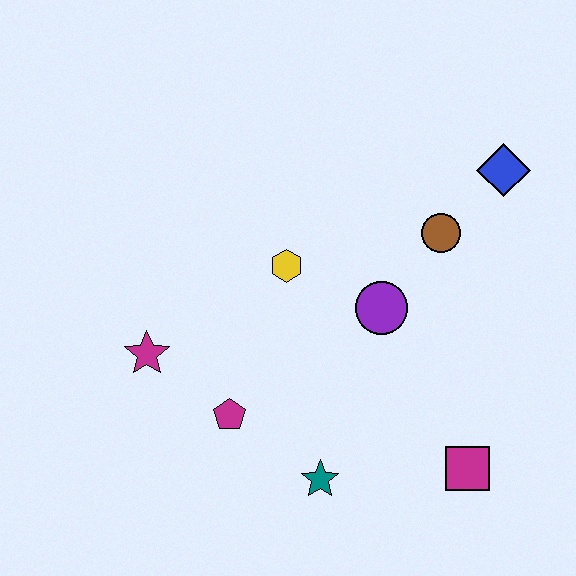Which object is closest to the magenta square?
The teal star is closest to the magenta square.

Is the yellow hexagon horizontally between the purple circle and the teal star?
No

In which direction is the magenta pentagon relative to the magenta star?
The magenta pentagon is to the right of the magenta star.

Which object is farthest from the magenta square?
The magenta star is farthest from the magenta square.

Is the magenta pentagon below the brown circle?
Yes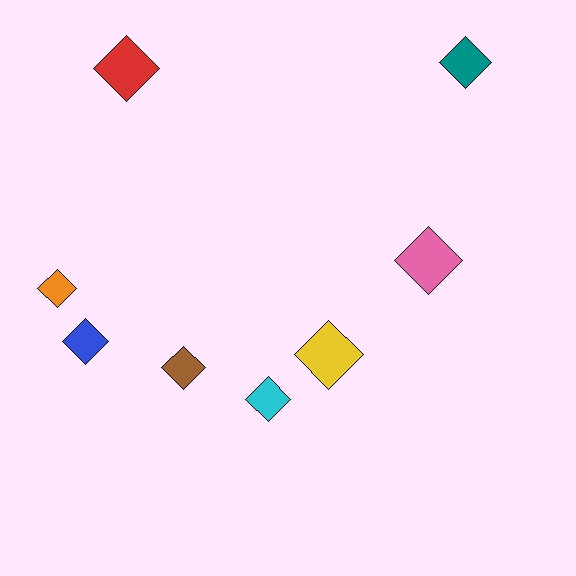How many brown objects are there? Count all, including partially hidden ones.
There is 1 brown object.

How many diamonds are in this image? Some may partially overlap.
There are 8 diamonds.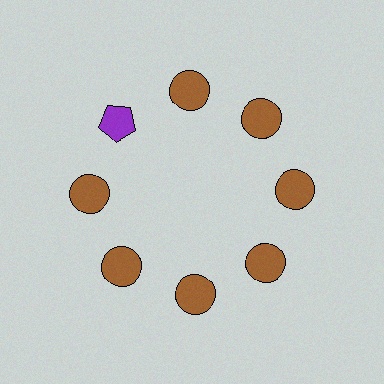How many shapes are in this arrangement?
There are 8 shapes arranged in a ring pattern.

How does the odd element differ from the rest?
It differs in both color (purple instead of brown) and shape (pentagon instead of circle).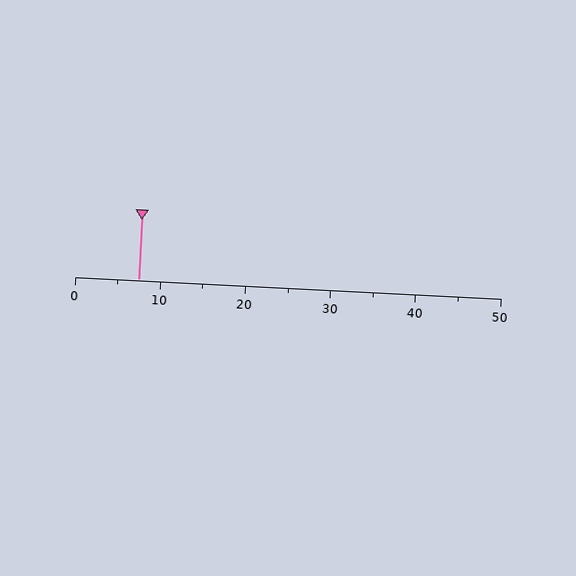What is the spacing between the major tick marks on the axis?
The major ticks are spaced 10 apart.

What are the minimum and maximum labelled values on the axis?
The axis runs from 0 to 50.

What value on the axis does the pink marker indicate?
The marker indicates approximately 7.5.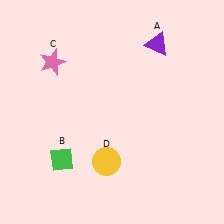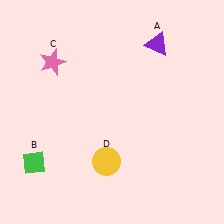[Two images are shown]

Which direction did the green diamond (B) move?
The green diamond (B) moved left.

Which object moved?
The green diamond (B) moved left.